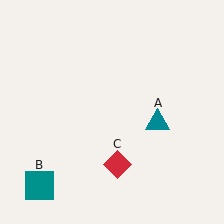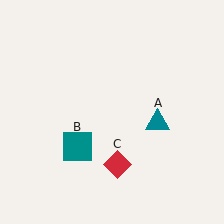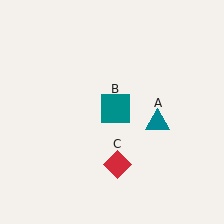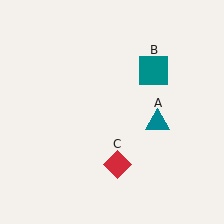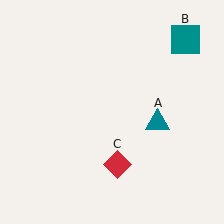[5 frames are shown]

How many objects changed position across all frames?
1 object changed position: teal square (object B).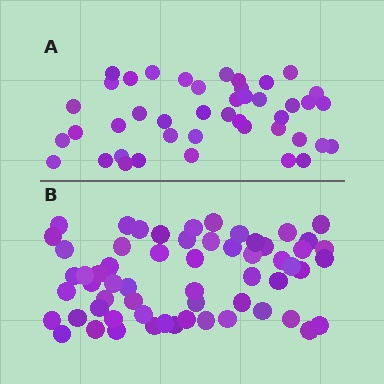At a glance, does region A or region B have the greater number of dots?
Region B (the bottom region) has more dots.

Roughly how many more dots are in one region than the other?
Region B has approximately 15 more dots than region A.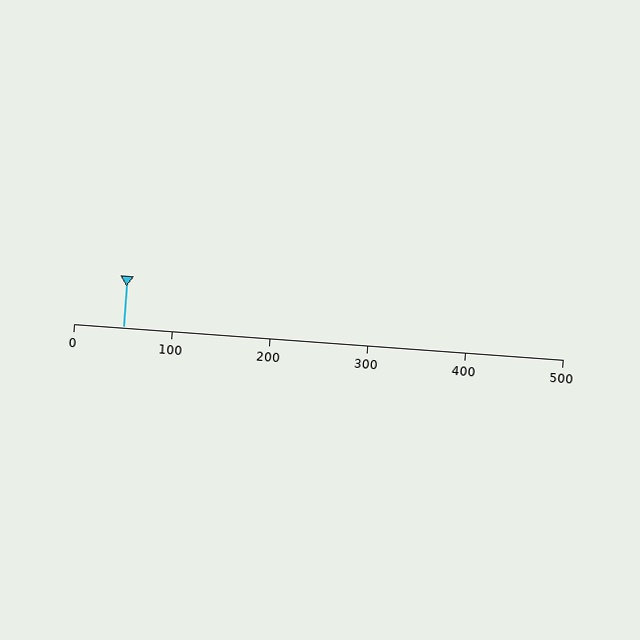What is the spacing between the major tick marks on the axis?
The major ticks are spaced 100 apart.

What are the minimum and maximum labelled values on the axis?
The axis runs from 0 to 500.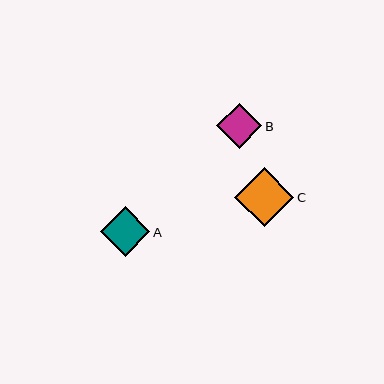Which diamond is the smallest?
Diamond B is the smallest with a size of approximately 45 pixels.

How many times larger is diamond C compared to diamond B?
Diamond C is approximately 1.3 times the size of diamond B.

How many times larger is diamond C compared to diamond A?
Diamond C is approximately 1.2 times the size of diamond A.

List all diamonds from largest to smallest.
From largest to smallest: C, A, B.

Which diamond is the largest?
Diamond C is the largest with a size of approximately 60 pixels.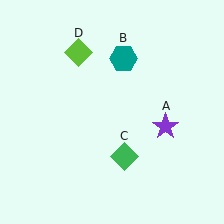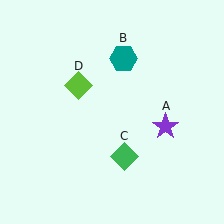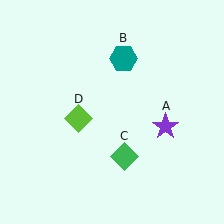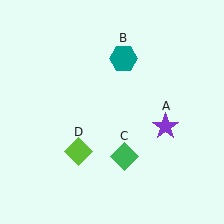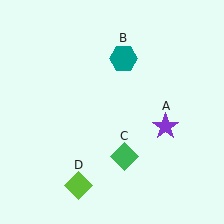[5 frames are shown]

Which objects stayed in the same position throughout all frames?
Purple star (object A) and teal hexagon (object B) and green diamond (object C) remained stationary.